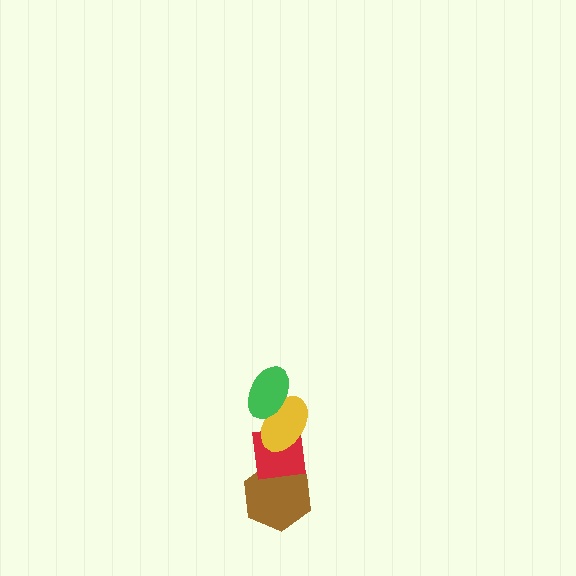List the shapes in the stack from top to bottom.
From top to bottom: the green ellipse, the yellow ellipse, the red square, the brown hexagon.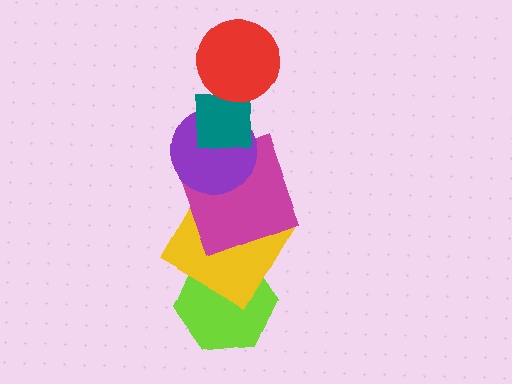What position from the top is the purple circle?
The purple circle is 3rd from the top.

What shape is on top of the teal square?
The red circle is on top of the teal square.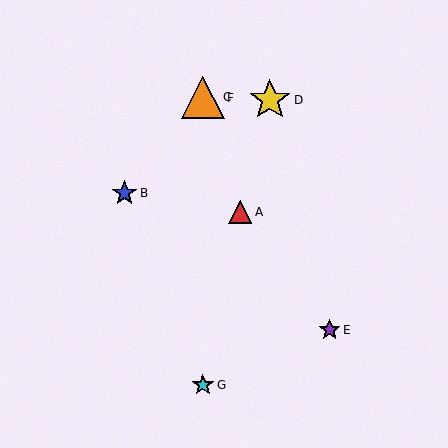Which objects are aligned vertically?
Objects C, F, G are aligned vertically.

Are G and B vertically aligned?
No, G is at x≈203 and B is at x≈125.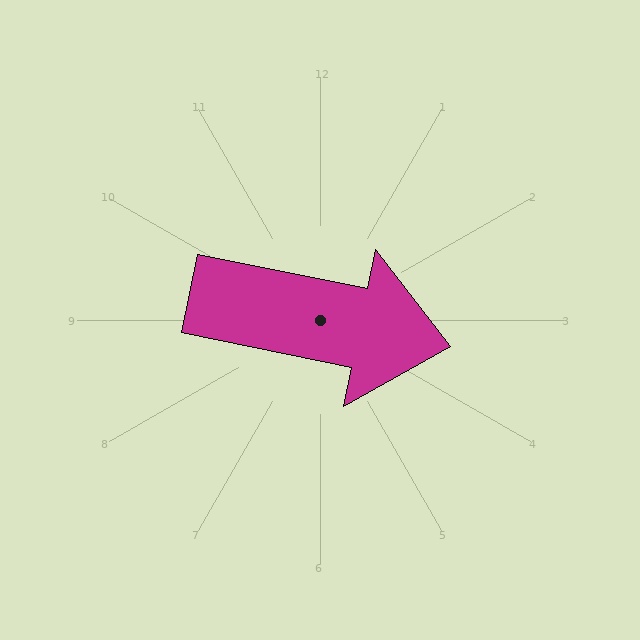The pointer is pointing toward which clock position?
Roughly 3 o'clock.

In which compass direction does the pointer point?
East.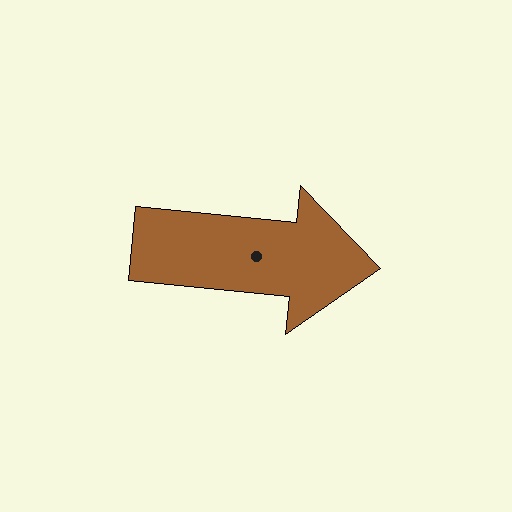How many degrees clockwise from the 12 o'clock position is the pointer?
Approximately 96 degrees.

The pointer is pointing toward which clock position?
Roughly 3 o'clock.